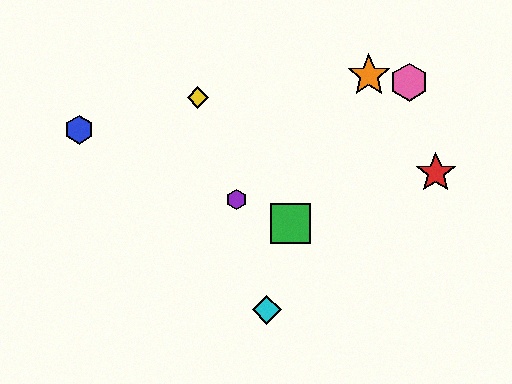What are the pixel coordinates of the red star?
The red star is at (436, 173).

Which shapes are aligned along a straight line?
The blue hexagon, the green square, the purple hexagon are aligned along a straight line.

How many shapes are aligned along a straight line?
3 shapes (the blue hexagon, the green square, the purple hexagon) are aligned along a straight line.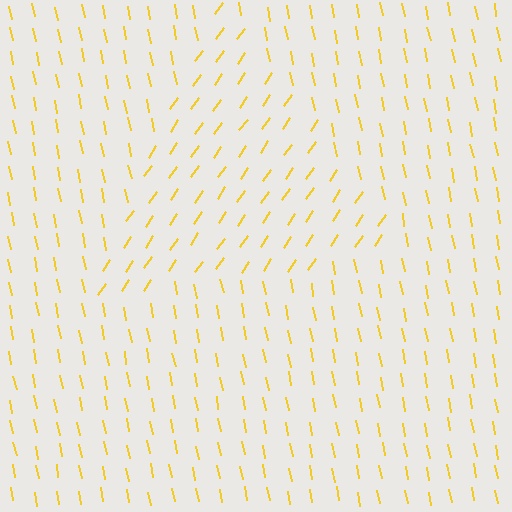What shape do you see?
I see a triangle.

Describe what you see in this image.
The image is filled with small yellow line segments. A triangle region in the image has lines oriented differently from the surrounding lines, creating a visible texture boundary.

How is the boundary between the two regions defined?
The boundary is defined purely by a change in line orientation (approximately 45 degrees difference). All lines are the same color and thickness.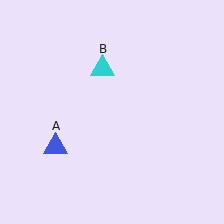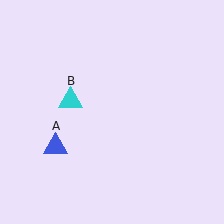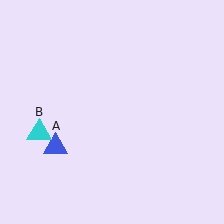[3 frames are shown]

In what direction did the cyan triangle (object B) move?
The cyan triangle (object B) moved down and to the left.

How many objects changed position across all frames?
1 object changed position: cyan triangle (object B).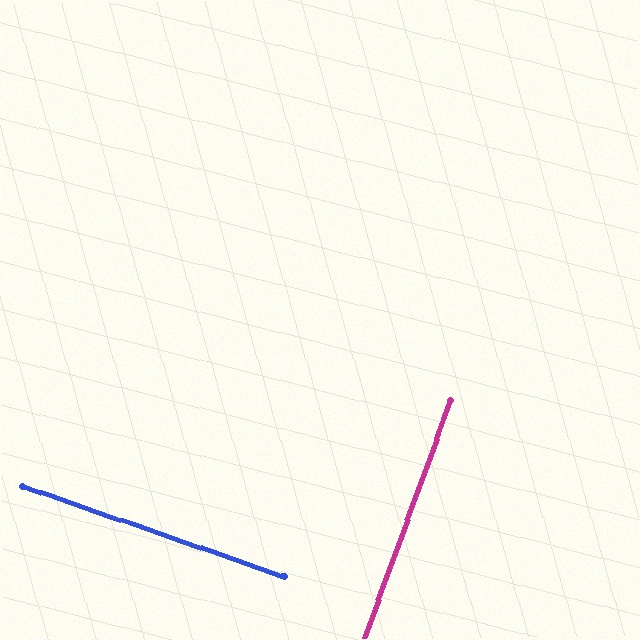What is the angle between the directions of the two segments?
Approximately 89 degrees.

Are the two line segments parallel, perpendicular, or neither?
Perpendicular — they meet at approximately 89°.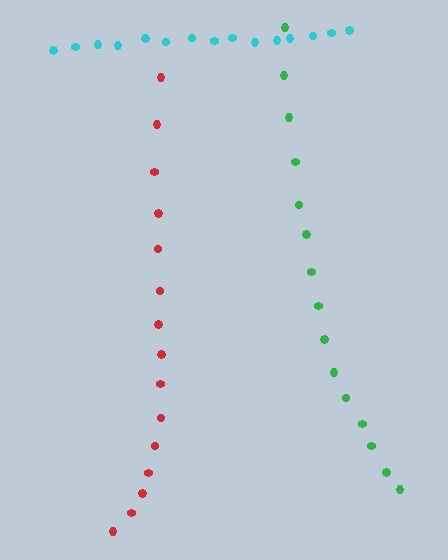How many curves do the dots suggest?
There are 3 distinct paths.